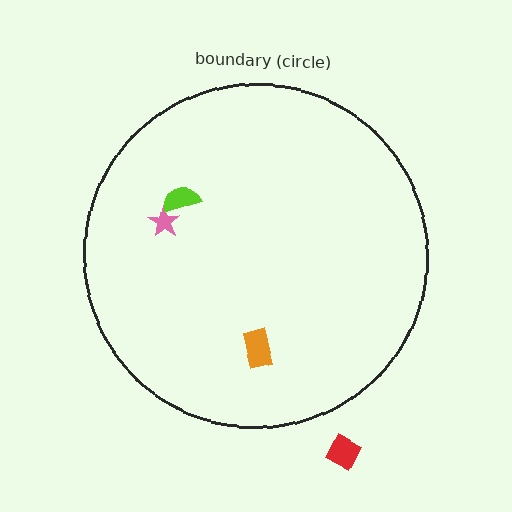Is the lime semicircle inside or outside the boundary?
Inside.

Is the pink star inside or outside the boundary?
Inside.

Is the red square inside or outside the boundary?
Outside.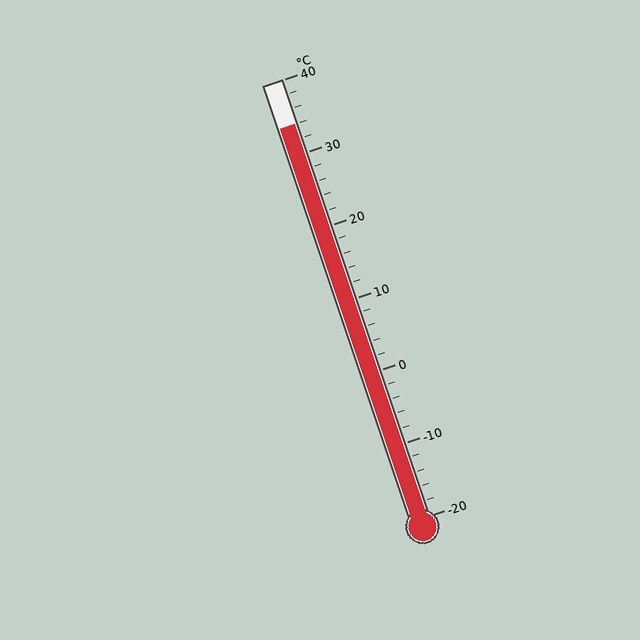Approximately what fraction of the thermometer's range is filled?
The thermometer is filled to approximately 90% of its range.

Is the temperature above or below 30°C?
The temperature is above 30°C.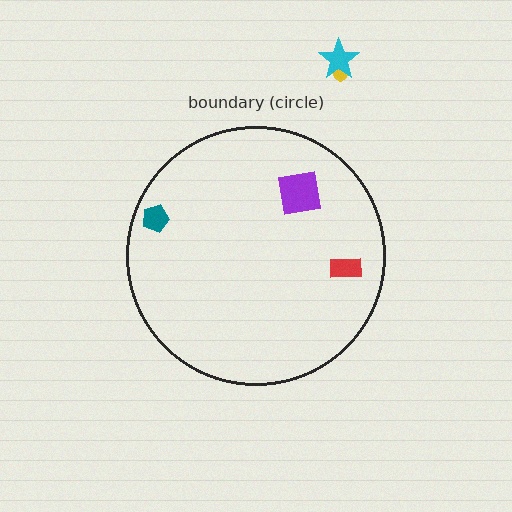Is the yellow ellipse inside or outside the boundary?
Outside.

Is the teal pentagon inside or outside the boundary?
Inside.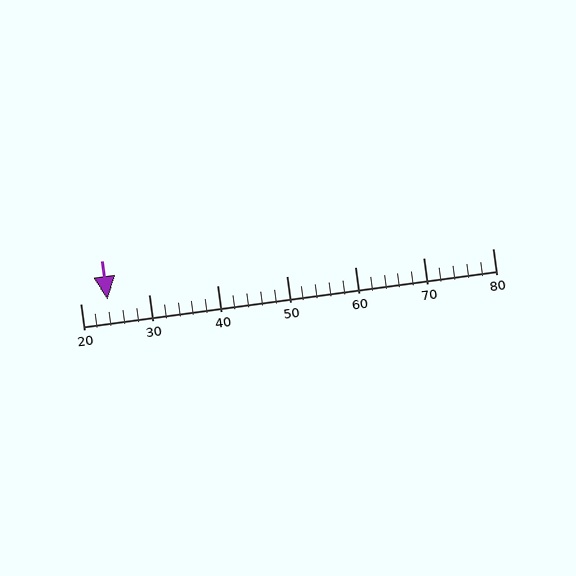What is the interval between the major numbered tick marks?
The major tick marks are spaced 10 units apart.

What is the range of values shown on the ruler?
The ruler shows values from 20 to 80.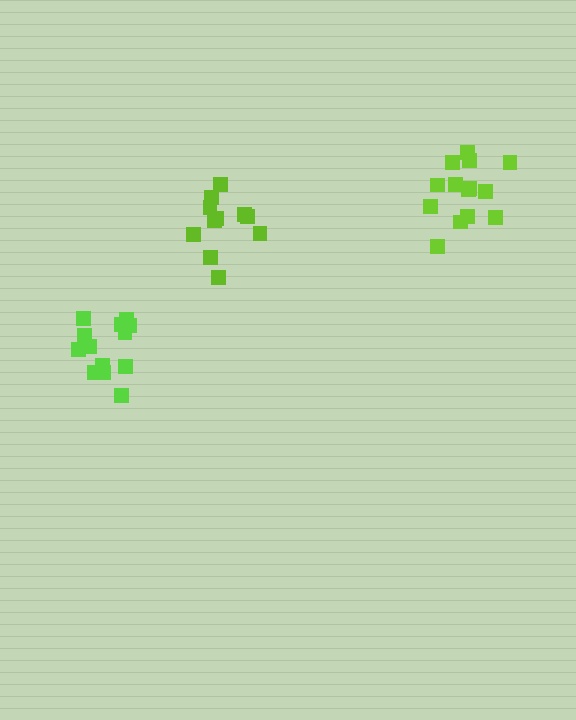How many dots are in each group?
Group 1: 14 dots, Group 2: 11 dots, Group 3: 13 dots (38 total).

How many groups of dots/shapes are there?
There are 3 groups.